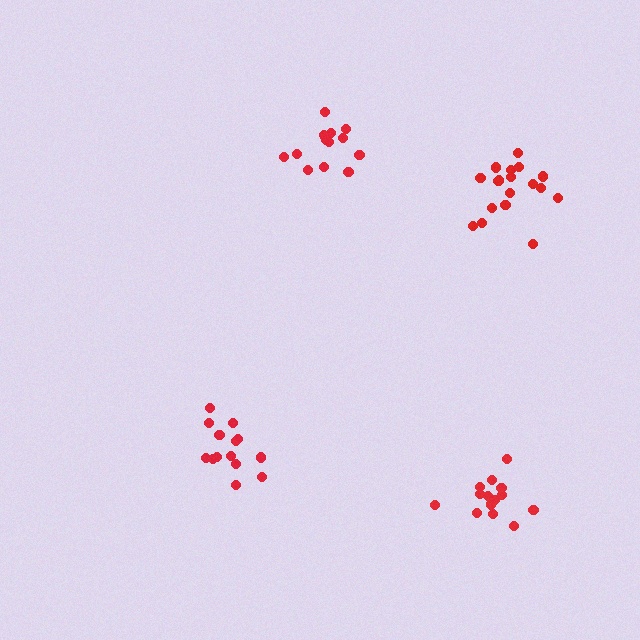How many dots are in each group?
Group 1: 18 dots, Group 2: 14 dots, Group 3: 14 dots, Group 4: 14 dots (60 total).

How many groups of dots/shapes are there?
There are 4 groups.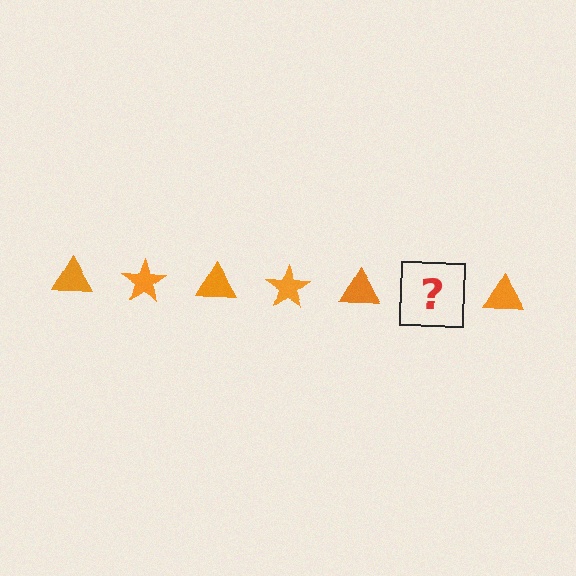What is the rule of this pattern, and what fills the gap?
The rule is that the pattern cycles through triangle, star shapes in orange. The gap should be filled with an orange star.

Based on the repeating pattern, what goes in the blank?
The blank should be an orange star.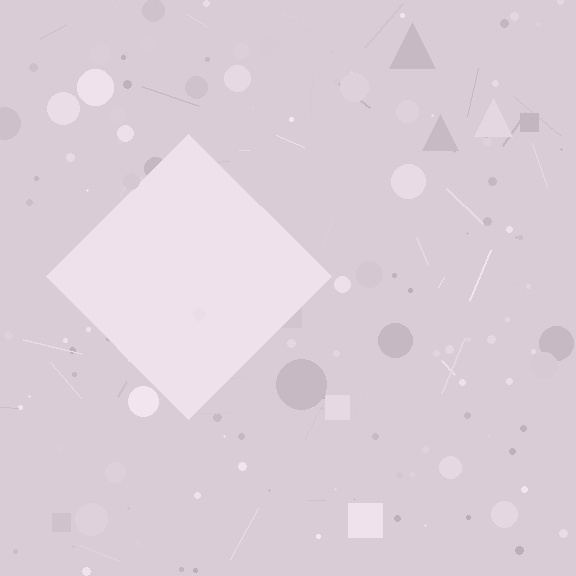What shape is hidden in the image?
A diamond is hidden in the image.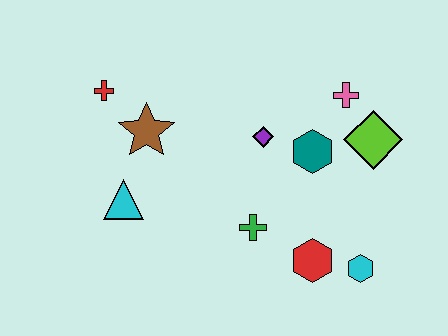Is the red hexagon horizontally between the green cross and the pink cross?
Yes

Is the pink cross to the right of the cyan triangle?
Yes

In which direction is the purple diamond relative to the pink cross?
The purple diamond is to the left of the pink cross.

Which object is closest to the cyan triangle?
The brown star is closest to the cyan triangle.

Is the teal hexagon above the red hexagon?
Yes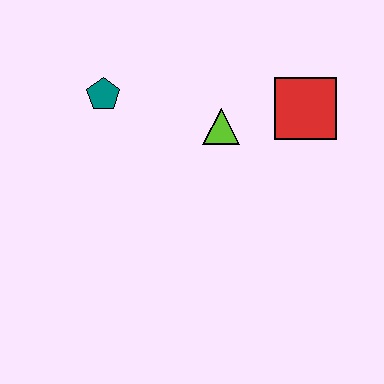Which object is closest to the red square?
The lime triangle is closest to the red square.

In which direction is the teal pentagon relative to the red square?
The teal pentagon is to the left of the red square.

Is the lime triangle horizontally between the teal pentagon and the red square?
Yes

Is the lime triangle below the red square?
Yes